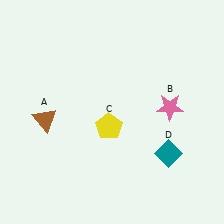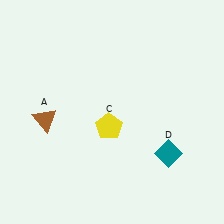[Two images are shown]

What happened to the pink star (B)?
The pink star (B) was removed in Image 2. It was in the top-right area of Image 1.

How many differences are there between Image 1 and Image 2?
There is 1 difference between the two images.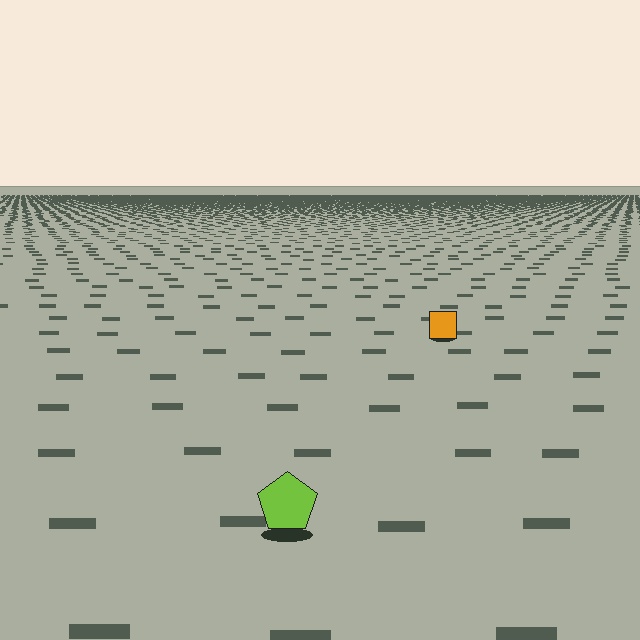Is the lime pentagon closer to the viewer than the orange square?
Yes. The lime pentagon is closer — you can tell from the texture gradient: the ground texture is coarser near it.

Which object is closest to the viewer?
The lime pentagon is closest. The texture marks near it are larger and more spread out.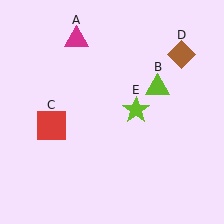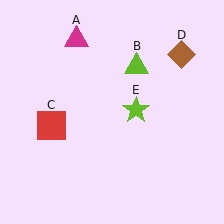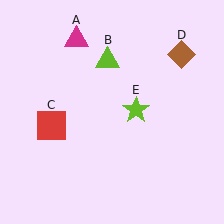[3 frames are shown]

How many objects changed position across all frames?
1 object changed position: lime triangle (object B).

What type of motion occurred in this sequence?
The lime triangle (object B) rotated counterclockwise around the center of the scene.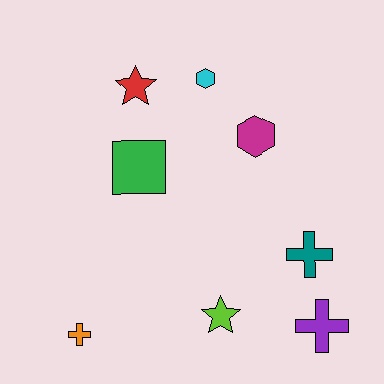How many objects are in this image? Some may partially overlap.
There are 8 objects.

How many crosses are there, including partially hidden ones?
There are 3 crosses.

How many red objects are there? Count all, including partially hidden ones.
There is 1 red object.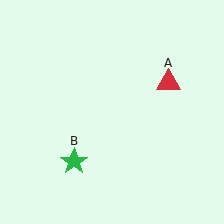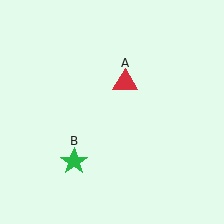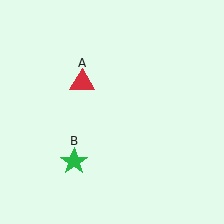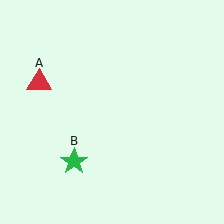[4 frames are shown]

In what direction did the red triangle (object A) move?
The red triangle (object A) moved left.